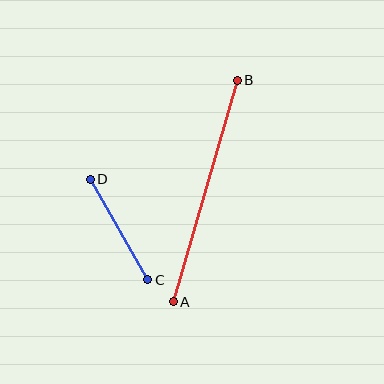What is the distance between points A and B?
The distance is approximately 230 pixels.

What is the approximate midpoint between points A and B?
The midpoint is at approximately (205, 191) pixels.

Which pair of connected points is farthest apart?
Points A and B are farthest apart.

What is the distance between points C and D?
The distance is approximately 116 pixels.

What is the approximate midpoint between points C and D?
The midpoint is at approximately (119, 229) pixels.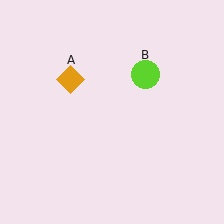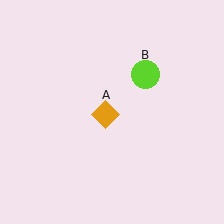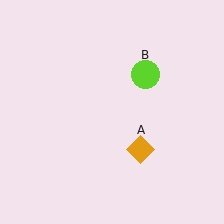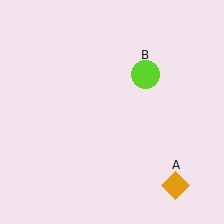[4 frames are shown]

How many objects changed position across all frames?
1 object changed position: orange diamond (object A).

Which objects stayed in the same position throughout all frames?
Lime circle (object B) remained stationary.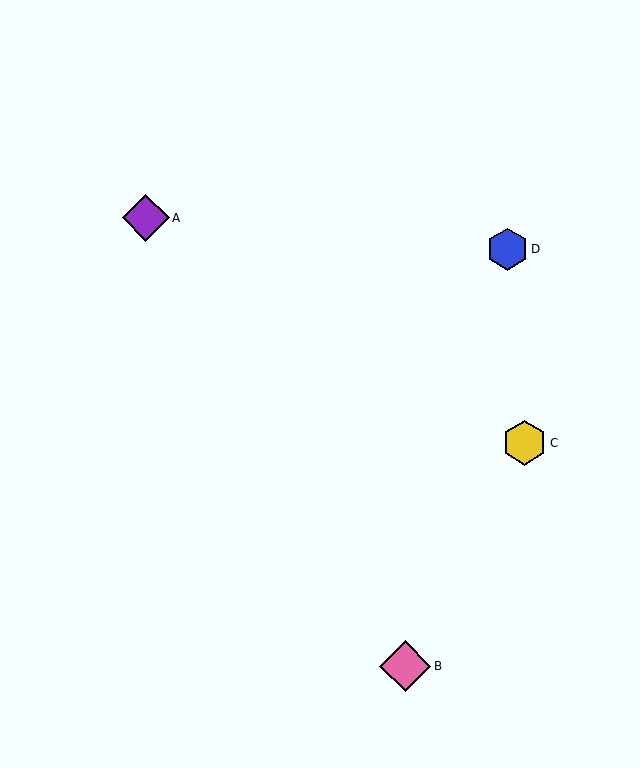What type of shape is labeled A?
Shape A is a purple diamond.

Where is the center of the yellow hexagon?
The center of the yellow hexagon is at (525, 443).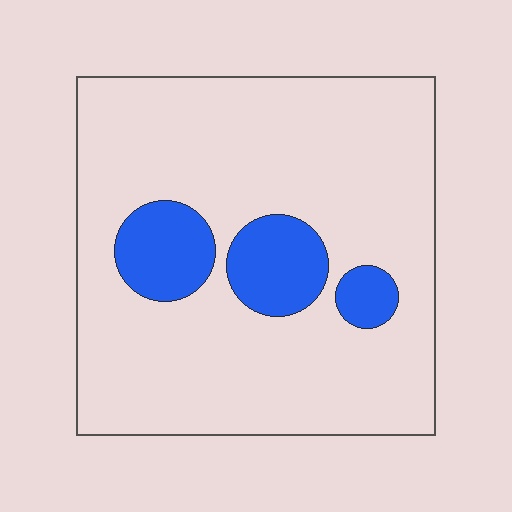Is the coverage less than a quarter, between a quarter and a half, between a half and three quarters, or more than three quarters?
Less than a quarter.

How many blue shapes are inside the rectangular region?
3.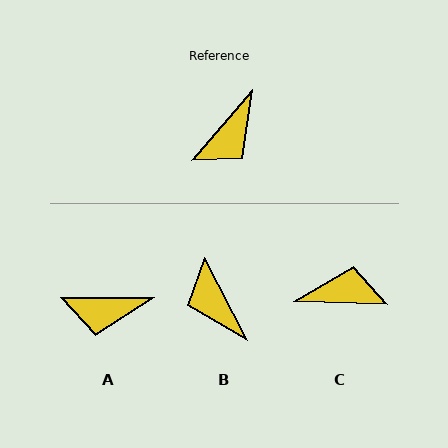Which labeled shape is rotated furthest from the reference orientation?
C, about 129 degrees away.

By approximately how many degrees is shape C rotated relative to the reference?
Approximately 129 degrees counter-clockwise.